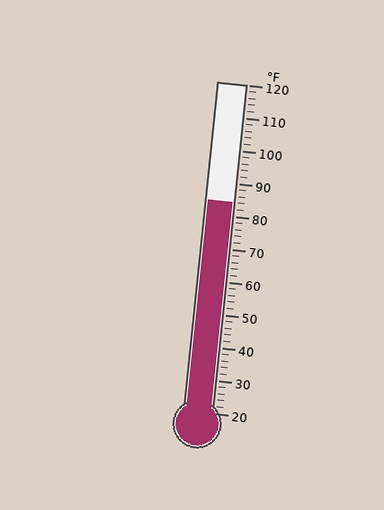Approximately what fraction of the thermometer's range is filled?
The thermometer is filled to approximately 65% of its range.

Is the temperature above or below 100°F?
The temperature is below 100°F.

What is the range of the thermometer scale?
The thermometer scale ranges from 20°F to 120°F.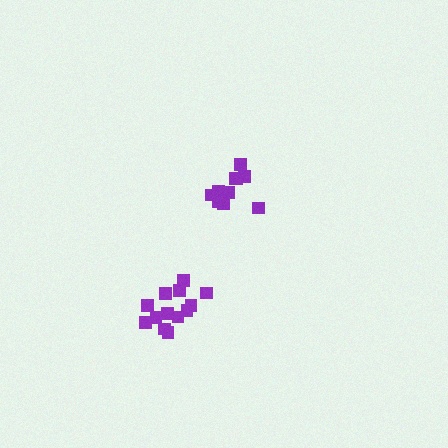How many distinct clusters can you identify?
There are 2 distinct clusters.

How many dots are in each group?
Group 1: 13 dots, Group 2: 12 dots (25 total).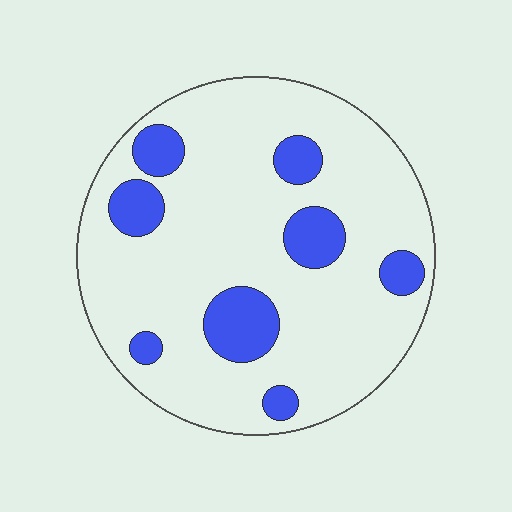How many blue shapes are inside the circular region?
8.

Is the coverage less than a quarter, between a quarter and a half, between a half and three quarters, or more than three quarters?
Less than a quarter.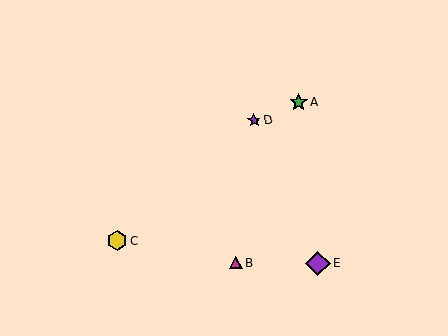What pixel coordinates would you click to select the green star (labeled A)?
Click at (299, 102) to select the green star A.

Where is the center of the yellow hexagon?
The center of the yellow hexagon is at (117, 241).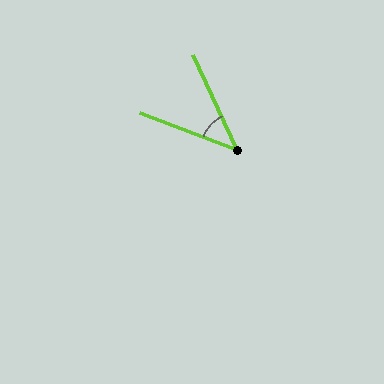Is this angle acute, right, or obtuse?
It is acute.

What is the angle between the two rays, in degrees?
Approximately 44 degrees.